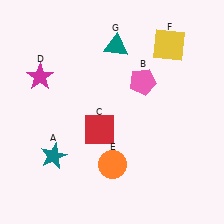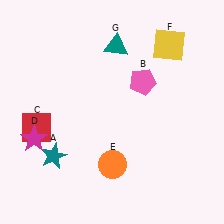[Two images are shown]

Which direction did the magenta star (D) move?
The magenta star (D) moved down.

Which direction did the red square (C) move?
The red square (C) moved left.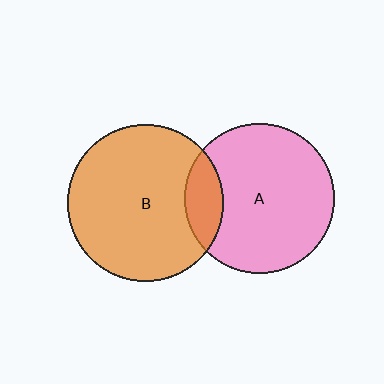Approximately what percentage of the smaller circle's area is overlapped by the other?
Approximately 15%.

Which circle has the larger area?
Circle B (orange).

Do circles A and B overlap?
Yes.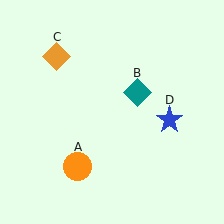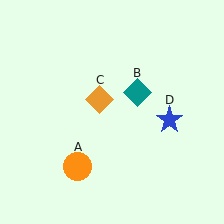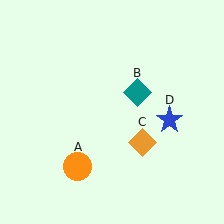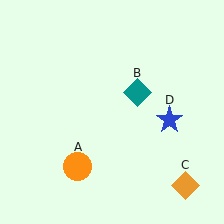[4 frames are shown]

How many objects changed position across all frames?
1 object changed position: orange diamond (object C).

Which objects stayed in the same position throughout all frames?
Orange circle (object A) and teal diamond (object B) and blue star (object D) remained stationary.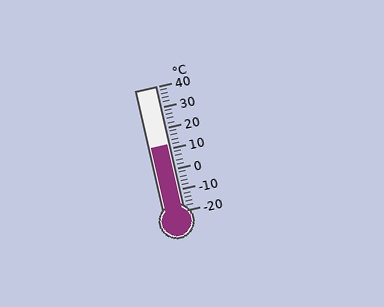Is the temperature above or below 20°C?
The temperature is below 20°C.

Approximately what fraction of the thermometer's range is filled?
The thermometer is filled to approximately 55% of its range.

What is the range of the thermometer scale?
The thermometer scale ranges from -20°C to 40°C.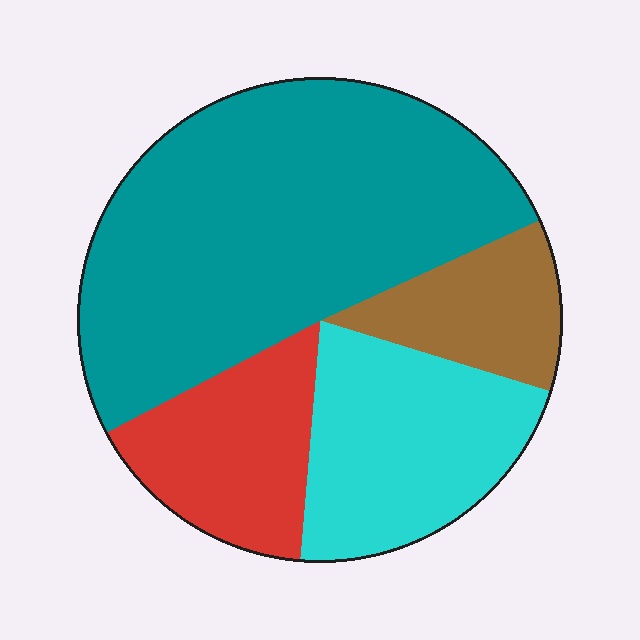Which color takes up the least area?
Brown, at roughly 10%.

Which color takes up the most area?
Teal, at roughly 50%.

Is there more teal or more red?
Teal.